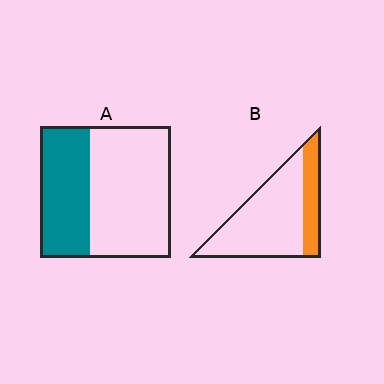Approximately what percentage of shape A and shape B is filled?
A is approximately 40% and B is approximately 25%.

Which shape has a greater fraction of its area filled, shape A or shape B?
Shape A.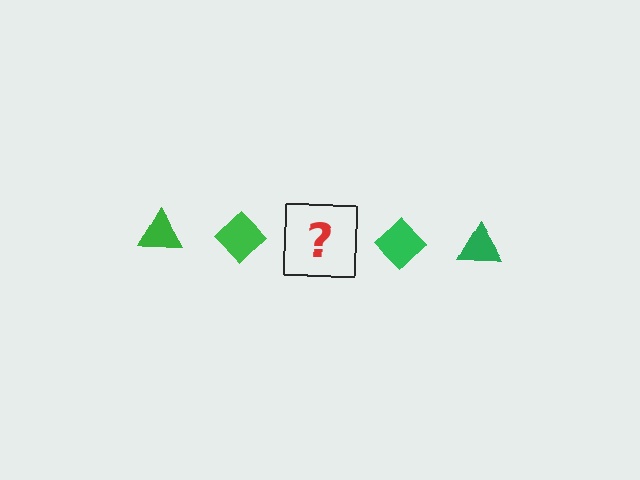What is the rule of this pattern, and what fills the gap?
The rule is that the pattern cycles through triangle, diamond shapes in green. The gap should be filled with a green triangle.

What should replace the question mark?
The question mark should be replaced with a green triangle.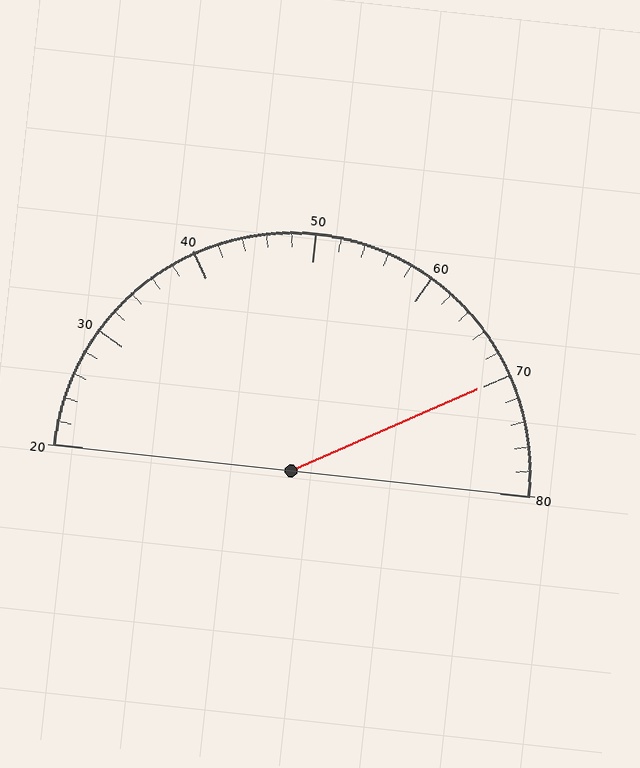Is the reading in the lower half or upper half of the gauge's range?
The reading is in the upper half of the range (20 to 80).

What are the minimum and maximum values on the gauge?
The gauge ranges from 20 to 80.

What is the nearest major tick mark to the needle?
The nearest major tick mark is 70.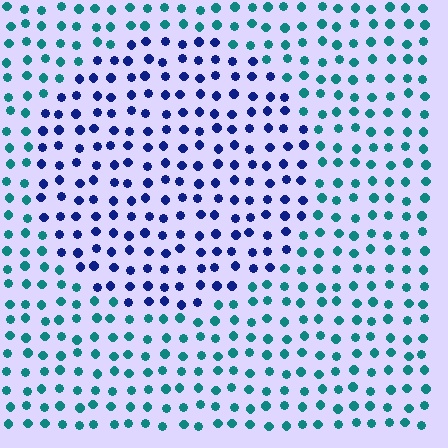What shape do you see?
I see a circle.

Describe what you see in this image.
The image is filled with small teal elements in a uniform arrangement. A circle-shaped region is visible where the elements are tinted to a slightly different hue, forming a subtle color boundary.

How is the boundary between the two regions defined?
The boundary is defined purely by a slight shift in hue (about 54 degrees). Spacing, size, and orientation are identical on both sides.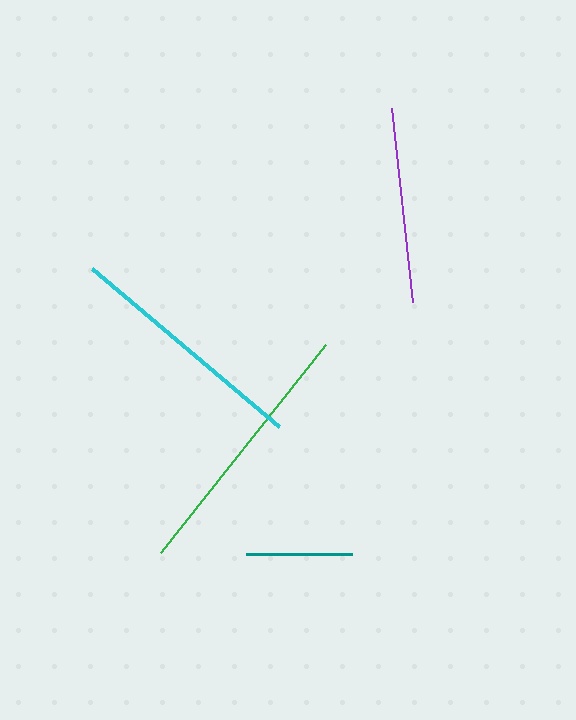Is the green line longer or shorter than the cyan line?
The green line is longer than the cyan line.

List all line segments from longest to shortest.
From longest to shortest: green, cyan, purple, teal.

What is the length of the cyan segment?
The cyan segment is approximately 244 pixels long.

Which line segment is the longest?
The green line is the longest at approximately 266 pixels.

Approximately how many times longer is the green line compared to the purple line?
The green line is approximately 1.4 times the length of the purple line.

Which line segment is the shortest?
The teal line is the shortest at approximately 107 pixels.